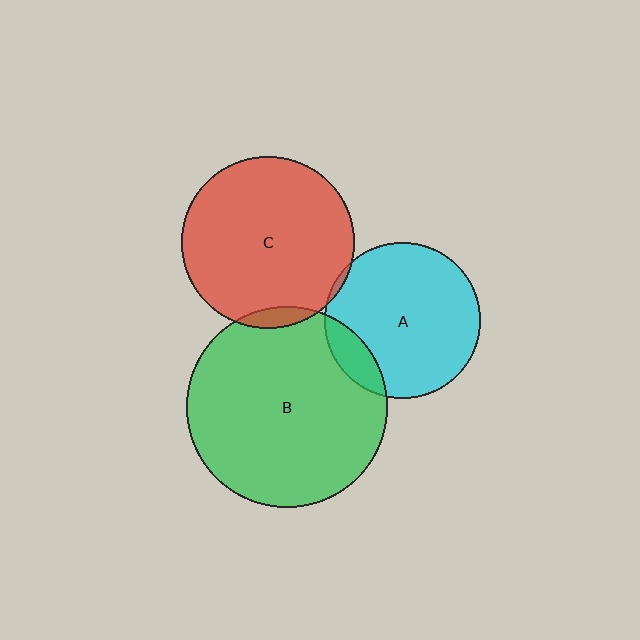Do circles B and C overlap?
Yes.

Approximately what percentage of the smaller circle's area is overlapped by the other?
Approximately 5%.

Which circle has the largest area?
Circle B (green).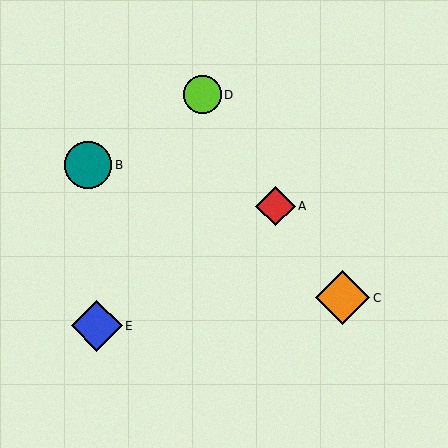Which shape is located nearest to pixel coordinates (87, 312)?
The blue diamond (labeled E) at (97, 326) is nearest to that location.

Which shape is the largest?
The orange diamond (labeled C) is the largest.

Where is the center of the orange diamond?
The center of the orange diamond is at (342, 298).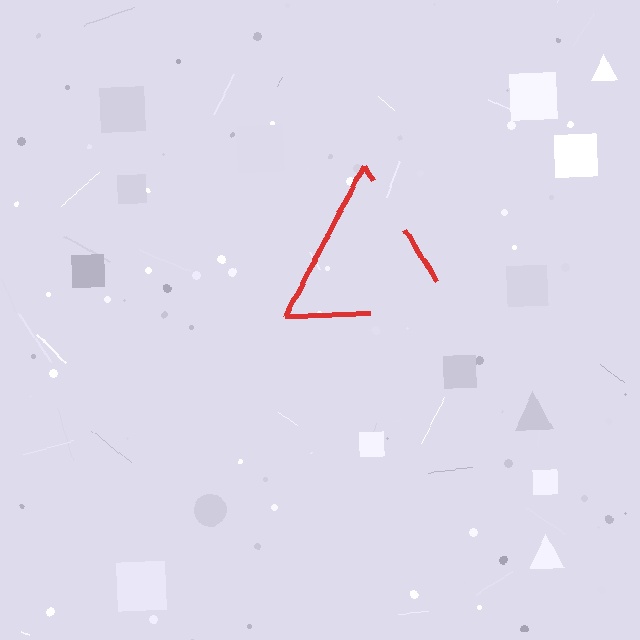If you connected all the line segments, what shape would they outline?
They would outline a triangle.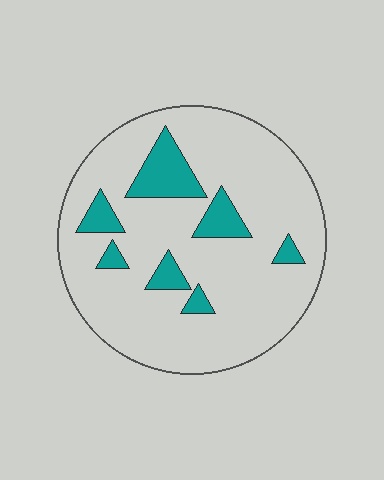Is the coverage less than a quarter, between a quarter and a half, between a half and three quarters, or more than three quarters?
Less than a quarter.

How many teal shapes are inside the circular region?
7.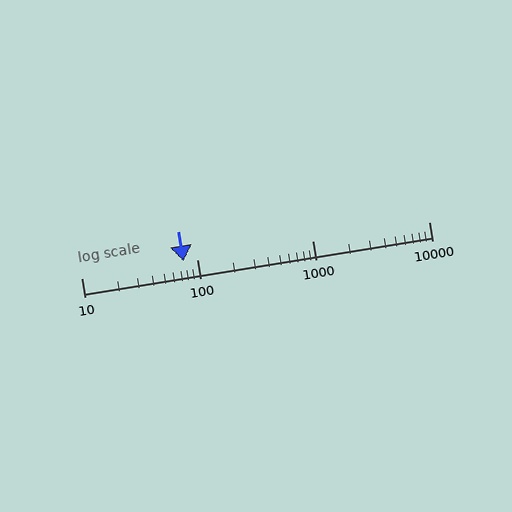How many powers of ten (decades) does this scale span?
The scale spans 3 decades, from 10 to 10000.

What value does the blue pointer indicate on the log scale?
The pointer indicates approximately 76.